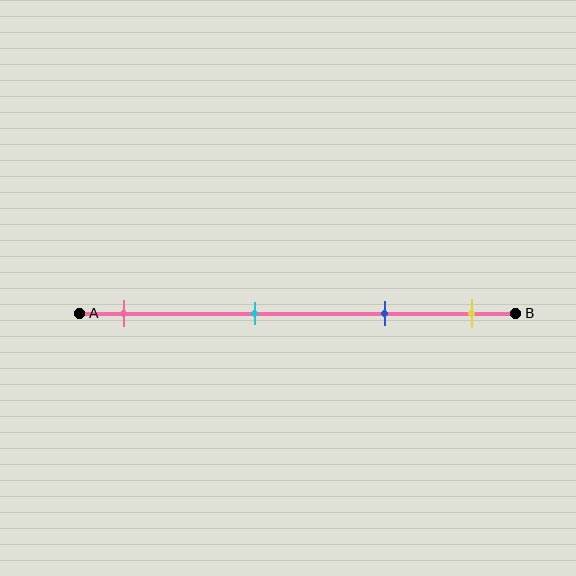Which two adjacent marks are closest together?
The blue and yellow marks are the closest adjacent pair.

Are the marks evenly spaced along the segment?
No, the marks are not evenly spaced.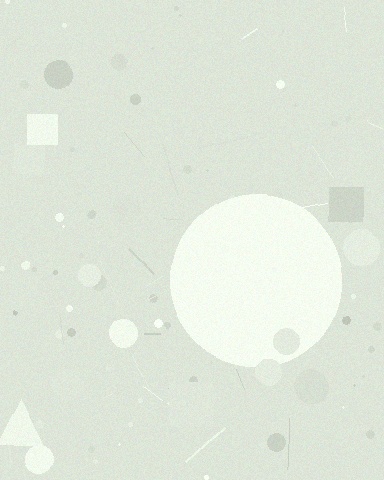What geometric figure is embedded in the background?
A circle is embedded in the background.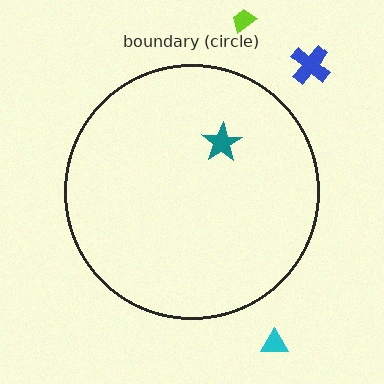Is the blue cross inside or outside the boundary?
Outside.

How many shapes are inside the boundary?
1 inside, 3 outside.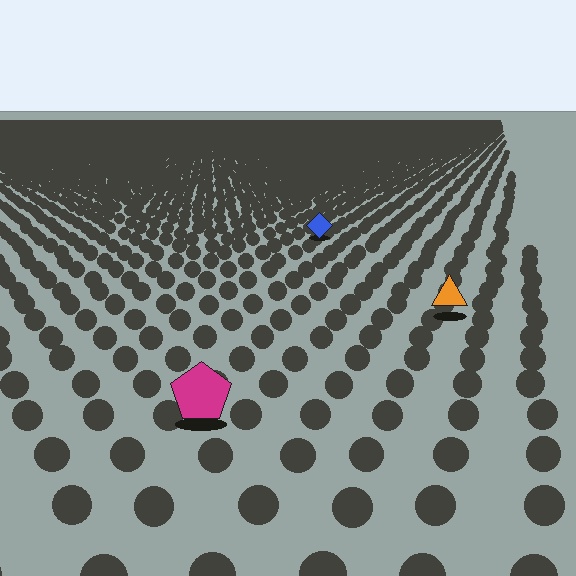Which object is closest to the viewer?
The magenta pentagon is closest. The texture marks near it are larger and more spread out.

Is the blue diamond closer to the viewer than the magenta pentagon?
No. The magenta pentagon is closer — you can tell from the texture gradient: the ground texture is coarser near it.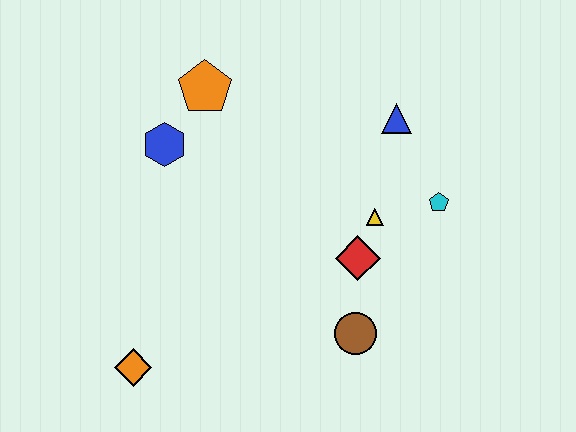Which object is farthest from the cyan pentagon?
The orange diamond is farthest from the cyan pentagon.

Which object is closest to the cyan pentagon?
The yellow triangle is closest to the cyan pentagon.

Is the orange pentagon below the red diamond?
No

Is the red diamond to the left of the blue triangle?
Yes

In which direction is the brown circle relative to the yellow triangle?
The brown circle is below the yellow triangle.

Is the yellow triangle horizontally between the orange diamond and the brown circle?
No